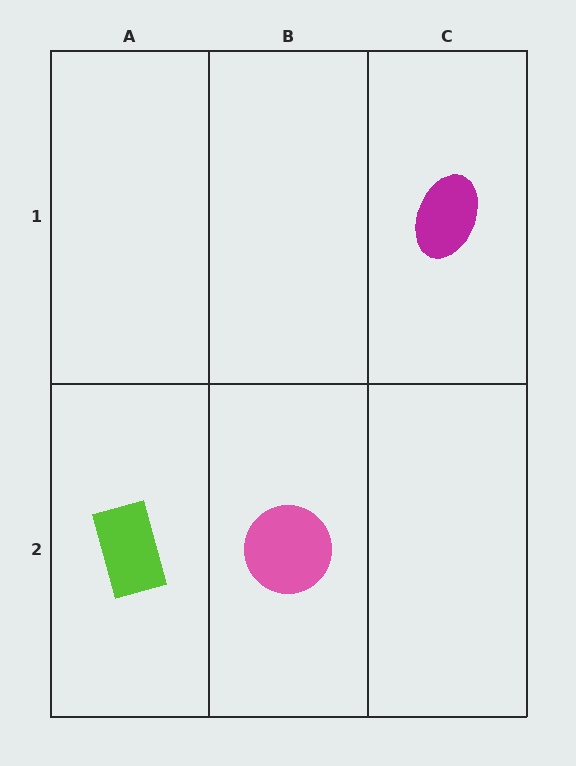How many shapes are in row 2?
2 shapes.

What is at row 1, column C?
A magenta ellipse.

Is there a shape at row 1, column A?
No, that cell is empty.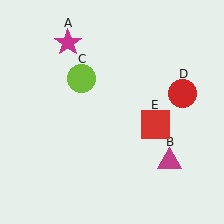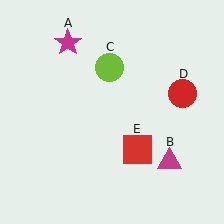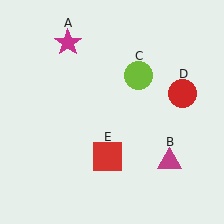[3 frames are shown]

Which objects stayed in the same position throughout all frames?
Magenta star (object A) and magenta triangle (object B) and red circle (object D) remained stationary.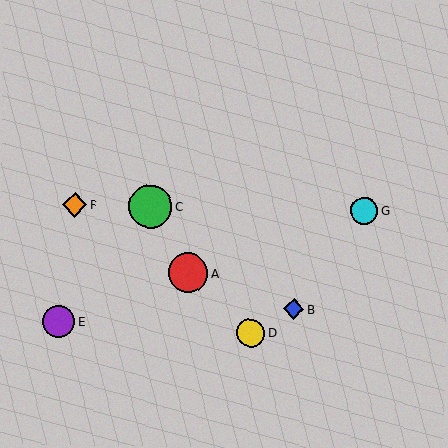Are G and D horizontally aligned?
No, G is at y≈211 and D is at y≈333.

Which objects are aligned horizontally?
Objects C, F, G are aligned horizontally.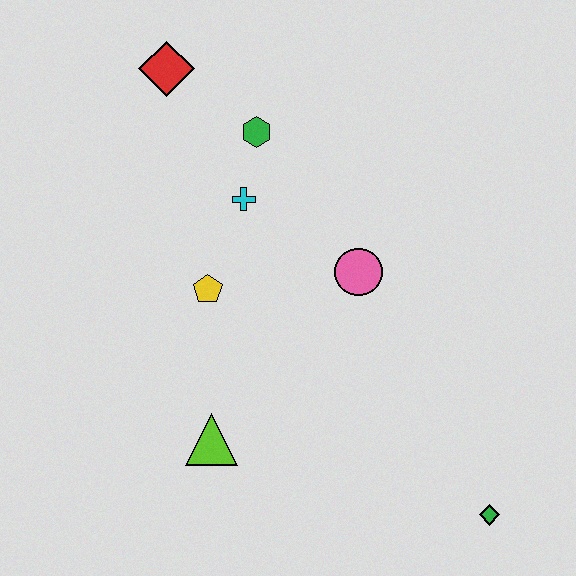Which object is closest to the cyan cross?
The green hexagon is closest to the cyan cross.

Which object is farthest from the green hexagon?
The green diamond is farthest from the green hexagon.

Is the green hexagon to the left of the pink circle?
Yes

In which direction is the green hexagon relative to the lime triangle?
The green hexagon is above the lime triangle.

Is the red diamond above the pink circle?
Yes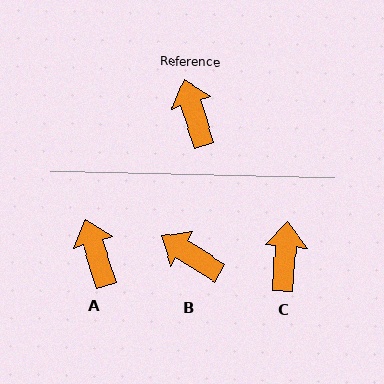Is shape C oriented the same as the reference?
No, it is off by about 22 degrees.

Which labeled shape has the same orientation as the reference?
A.